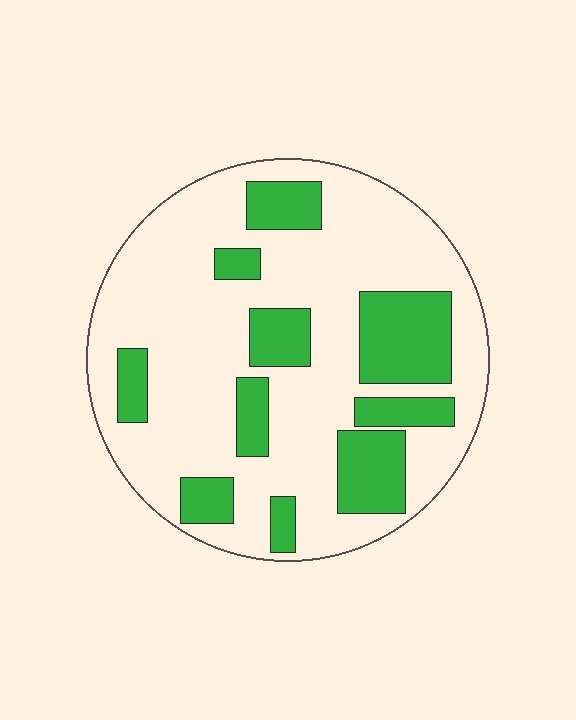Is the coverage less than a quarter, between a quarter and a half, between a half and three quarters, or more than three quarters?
Between a quarter and a half.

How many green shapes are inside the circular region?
10.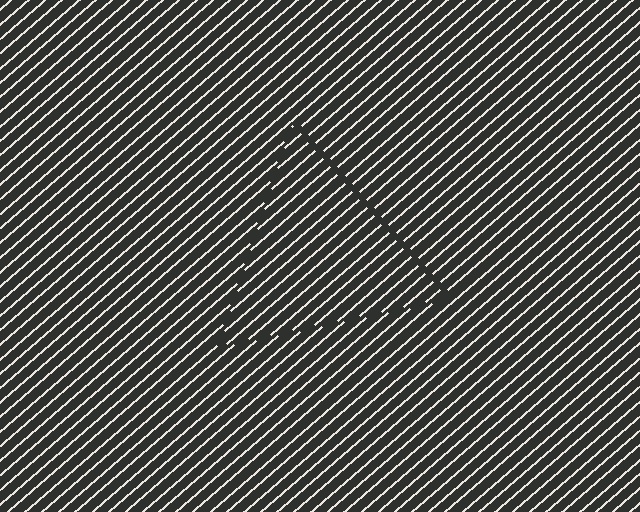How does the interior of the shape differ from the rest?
The interior of the shape contains the same grating, shifted by half a period — the contour is defined by the phase discontinuity where line-ends from the inner and outer gratings abut.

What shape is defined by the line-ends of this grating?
An illusory triangle. The interior of the shape contains the same grating, shifted by half a period — the contour is defined by the phase discontinuity where line-ends from the inner and outer gratings abut.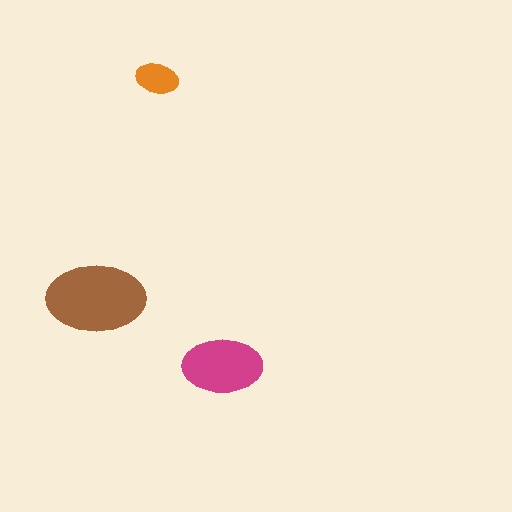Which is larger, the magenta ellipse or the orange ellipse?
The magenta one.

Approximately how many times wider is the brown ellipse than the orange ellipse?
About 2.5 times wider.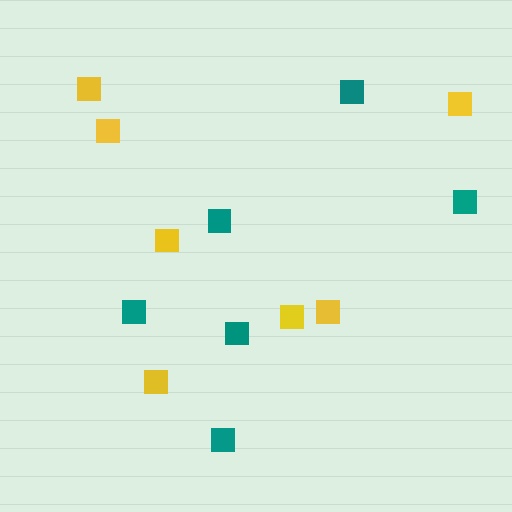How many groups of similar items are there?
There are 2 groups: one group of teal squares (6) and one group of yellow squares (7).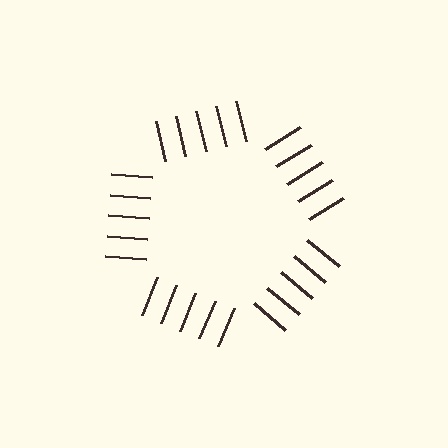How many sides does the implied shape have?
5 sides — the line-ends trace a pentagon.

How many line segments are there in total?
25 — 5 along each of the 5 edges.